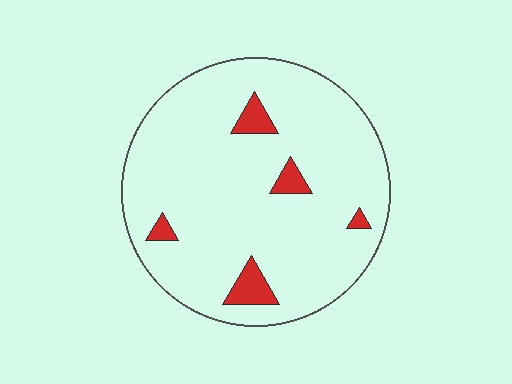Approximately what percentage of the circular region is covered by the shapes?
Approximately 5%.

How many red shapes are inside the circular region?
5.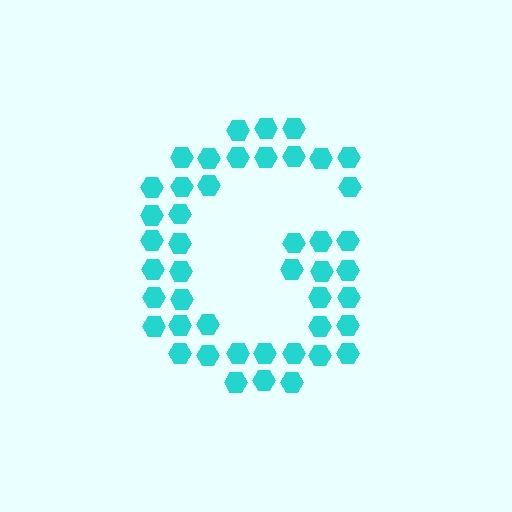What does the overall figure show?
The overall figure shows the letter G.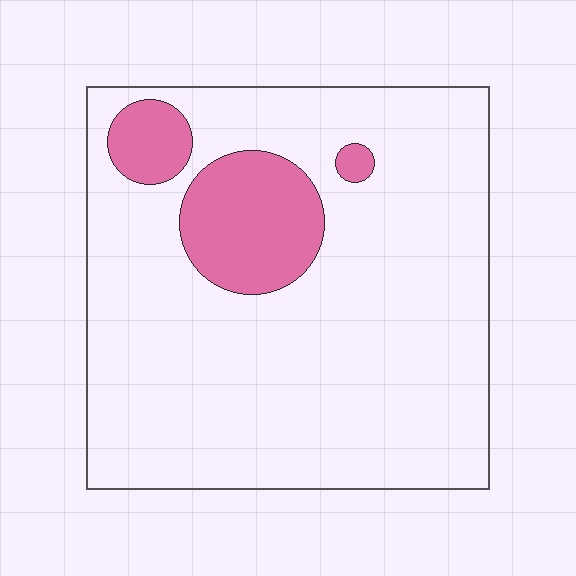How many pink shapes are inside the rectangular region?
3.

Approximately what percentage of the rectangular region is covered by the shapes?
Approximately 15%.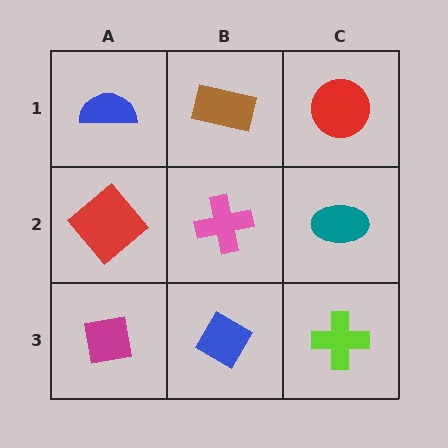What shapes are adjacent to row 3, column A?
A red diamond (row 2, column A), a blue diamond (row 3, column B).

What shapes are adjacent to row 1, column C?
A teal ellipse (row 2, column C), a brown rectangle (row 1, column B).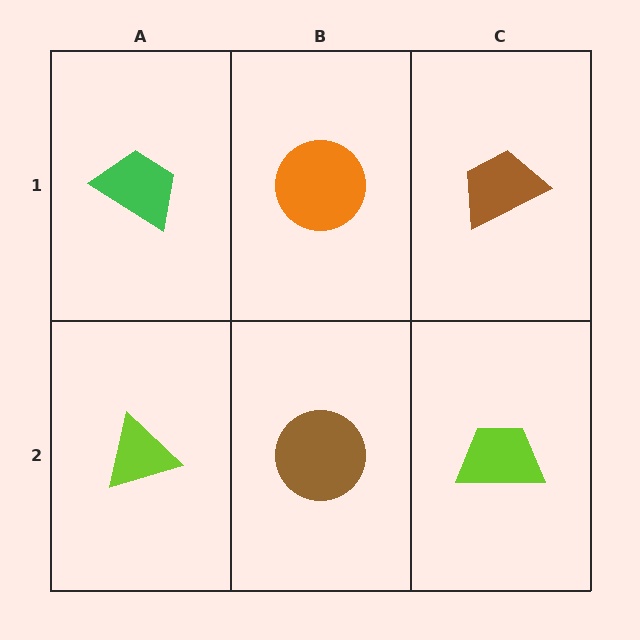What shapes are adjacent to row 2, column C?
A brown trapezoid (row 1, column C), a brown circle (row 2, column B).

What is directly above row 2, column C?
A brown trapezoid.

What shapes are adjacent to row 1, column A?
A lime triangle (row 2, column A), an orange circle (row 1, column B).